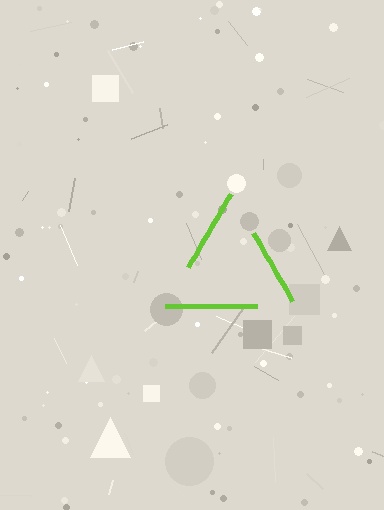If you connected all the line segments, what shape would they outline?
They would outline a triangle.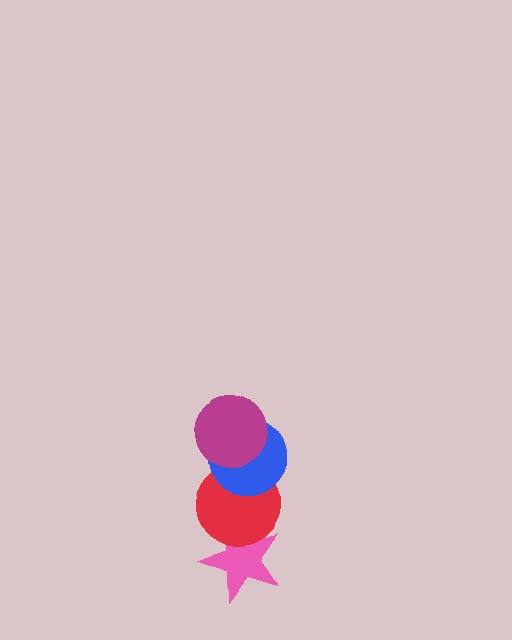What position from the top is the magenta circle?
The magenta circle is 1st from the top.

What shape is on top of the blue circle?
The magenta circle is on top of the blue circle.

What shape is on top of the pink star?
The red circle is on top of the pink star.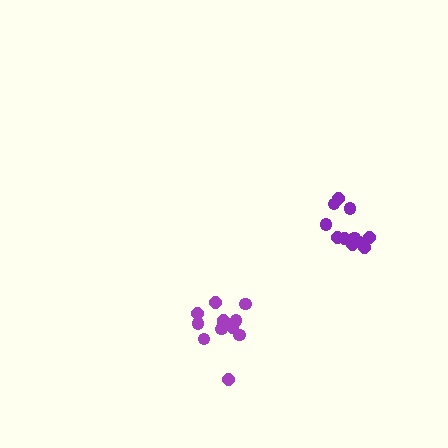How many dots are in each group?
Group 1: 13 dots, Group 2: 11 dots (24 total).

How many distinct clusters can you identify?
There are 2 distinct clusters.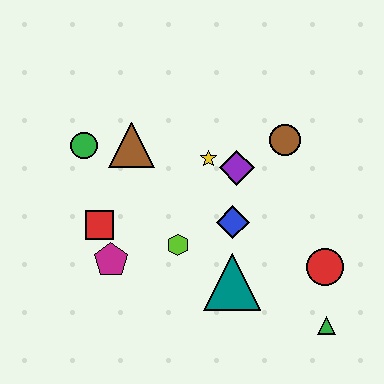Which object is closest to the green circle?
The brown triangle is closest to the green circle.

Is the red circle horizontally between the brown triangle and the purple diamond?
No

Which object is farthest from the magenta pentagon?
The green triangle is farthest from the magenta pentagon.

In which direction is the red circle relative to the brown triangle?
The red circle is to the right of the brown triangle.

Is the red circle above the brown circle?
No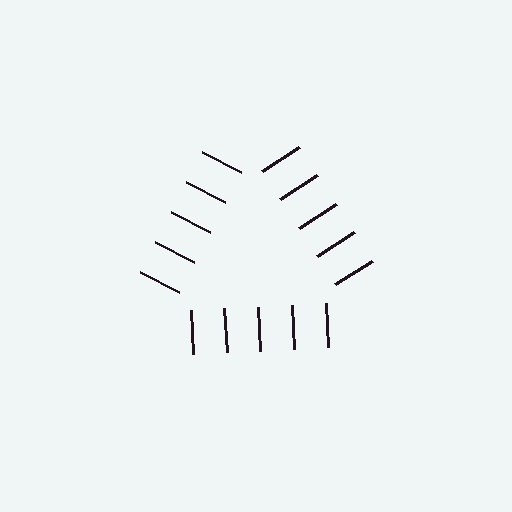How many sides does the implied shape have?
3 sides — the line-ends trace a triangle.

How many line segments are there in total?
15 — 5 along each of the 3 edges.